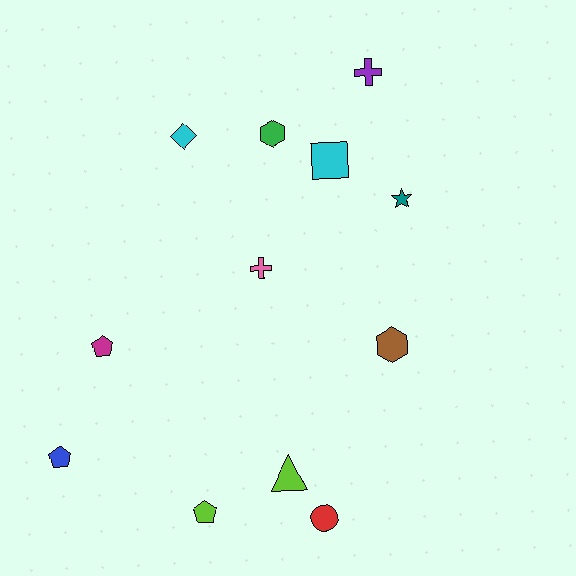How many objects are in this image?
There are 12 objects.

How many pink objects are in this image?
There is 1 pink object.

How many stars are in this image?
There is 1 star.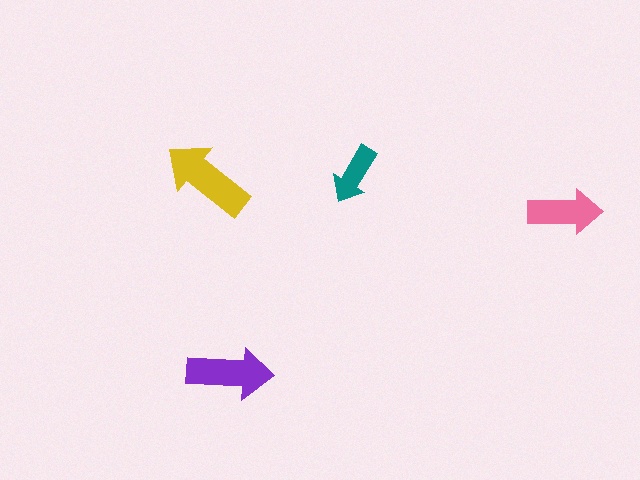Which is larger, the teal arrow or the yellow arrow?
The yellow one.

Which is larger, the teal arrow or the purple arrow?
The purple one.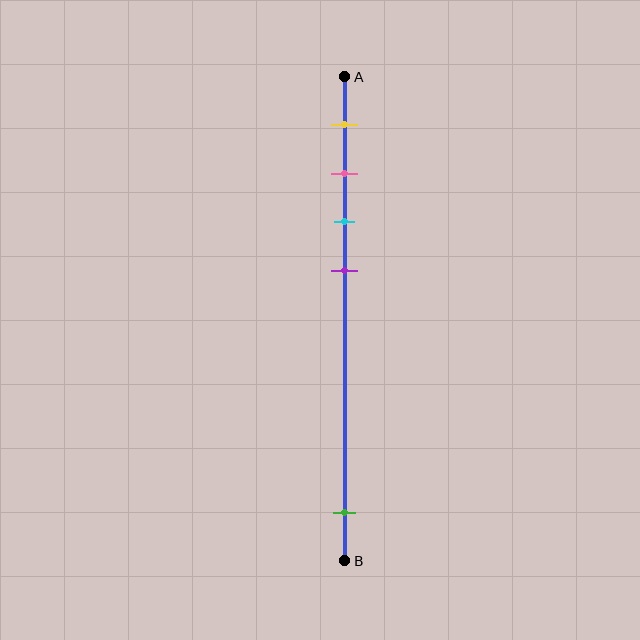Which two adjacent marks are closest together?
The pink and cyan marks are the closest adjacent pair.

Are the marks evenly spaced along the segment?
No, the marks are not evenly spaced.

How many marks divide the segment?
There are 5 marks dividing the segment.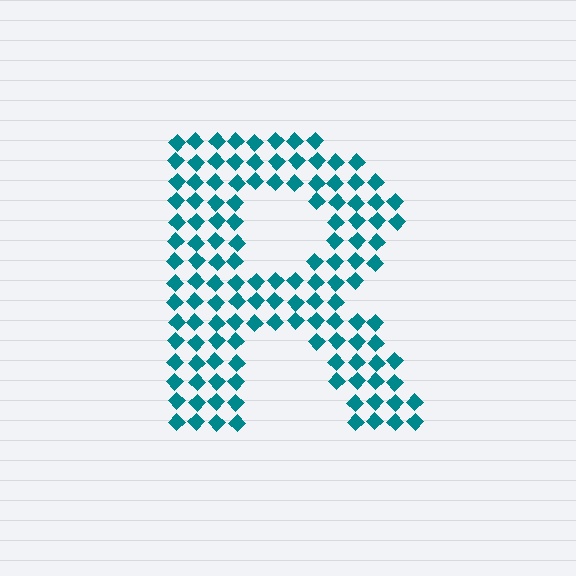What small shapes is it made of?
It is made of small diamonds.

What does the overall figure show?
The overall figure shows the letter R.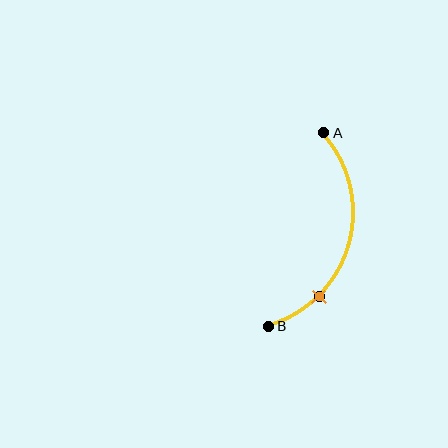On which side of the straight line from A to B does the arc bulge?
The arc bulges to the right of the straight line connecting A and B.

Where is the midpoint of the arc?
The arc midpoint is the point on the curve farthest from the straight line joining A and B. It sits to the right of that line.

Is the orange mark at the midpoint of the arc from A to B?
No. The orange mark lies on the arc but is closer to endpoint B. The arc midpoint would be at the point on the curve equidistant along the arc from both A and B.